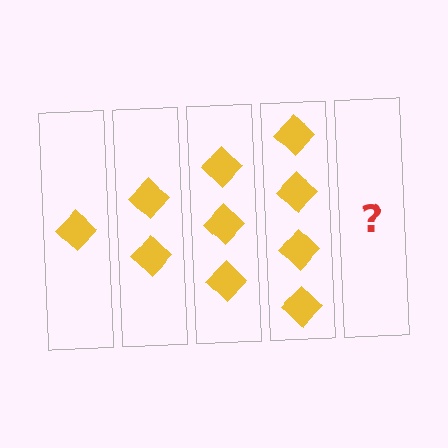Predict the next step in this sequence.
The next step is 5 diamonds.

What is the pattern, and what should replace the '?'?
The pattern is that each step adds one more diamond. The '?' should be 5 diamonds.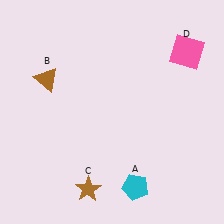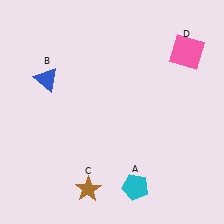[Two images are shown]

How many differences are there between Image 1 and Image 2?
There is 1 difference between the two images.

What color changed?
The triangle (B) changed from brown in Image 1 to blue in Image 2.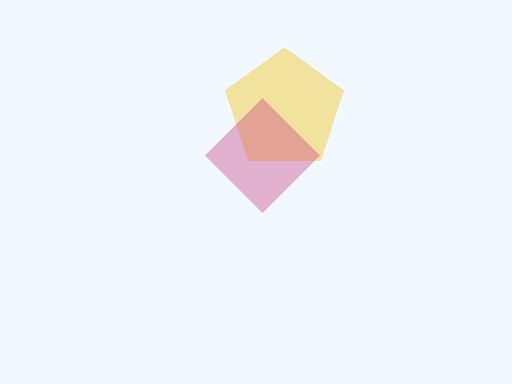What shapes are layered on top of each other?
The layered shapes are: a yellow pentagon, a magenta diamond.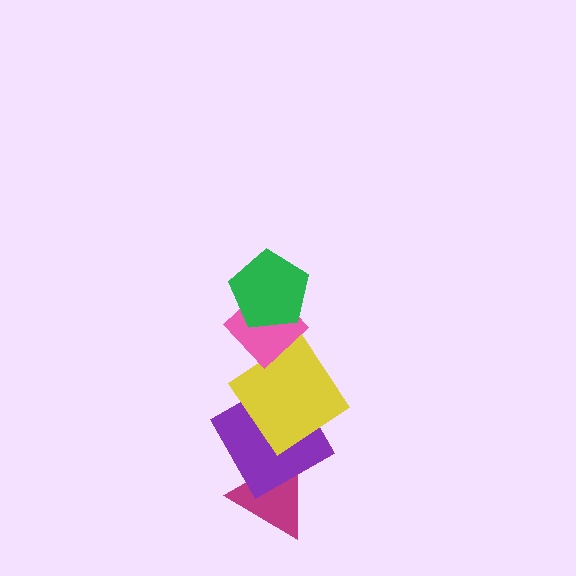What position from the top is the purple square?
The purple square is 4th from the top.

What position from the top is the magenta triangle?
The magenta triangle is 5th from the top.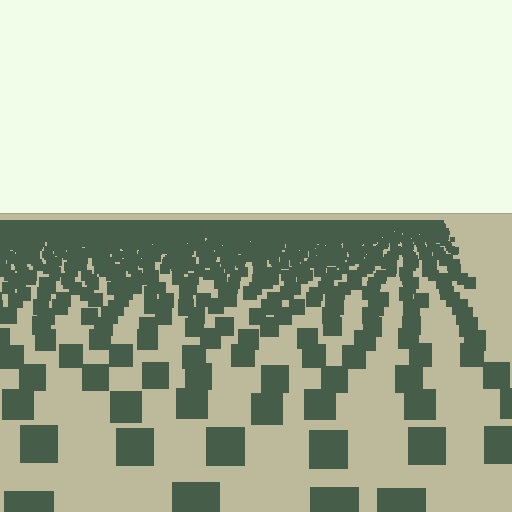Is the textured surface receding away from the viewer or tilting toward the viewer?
The surface is receding away from the viewer. Texture elements get smaller and denser toward the top.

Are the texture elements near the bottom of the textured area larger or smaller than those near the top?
Larger. Near the bottom, elements are closer to the viewer and appear at a bigger on-screen size.